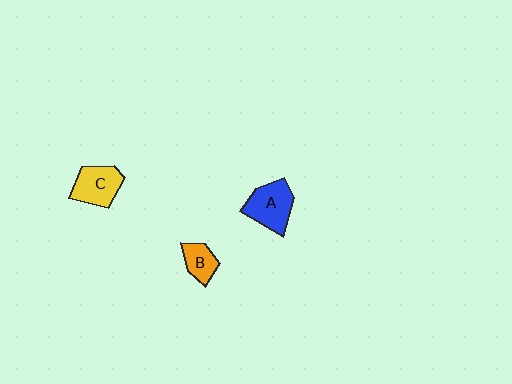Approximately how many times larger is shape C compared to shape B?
Approximately 1.5 times.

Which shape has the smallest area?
Shape B (orange).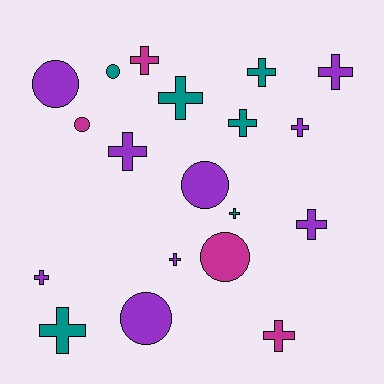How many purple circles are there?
There are 3 purple circles.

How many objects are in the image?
There are 19 objects.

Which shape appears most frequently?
Cross, with 13 objects.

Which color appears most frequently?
Purple, with 9 objects.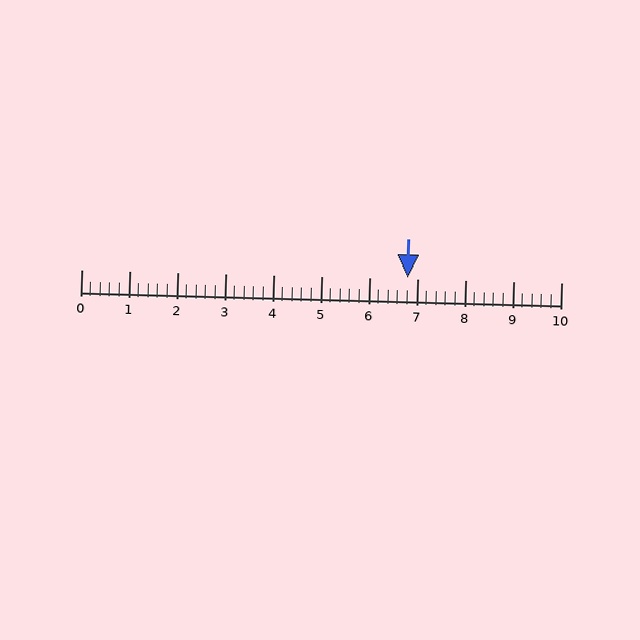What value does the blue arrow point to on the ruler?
The blue arrow points to approximately 6.8.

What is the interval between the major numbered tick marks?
The major tick marks are spaced 1 units apart.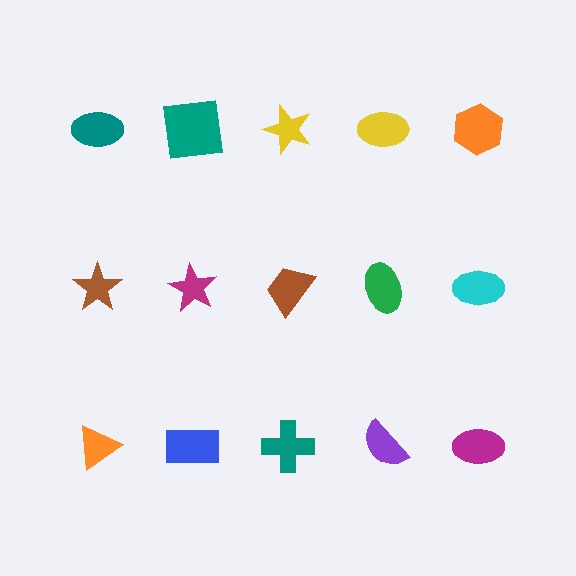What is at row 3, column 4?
A purple semicircle.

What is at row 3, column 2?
A blue rectangle.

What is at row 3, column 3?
A teal cross.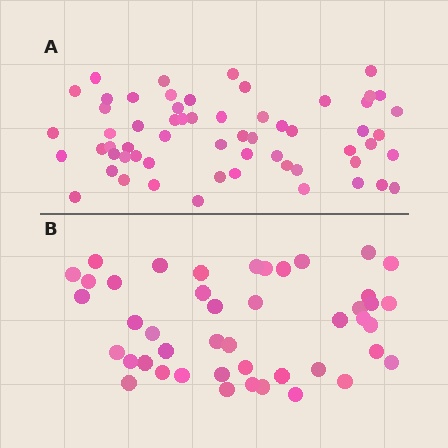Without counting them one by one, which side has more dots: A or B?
Region A (the top region) has more dots.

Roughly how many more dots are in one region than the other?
Region A has approximately 15 more dots than region B.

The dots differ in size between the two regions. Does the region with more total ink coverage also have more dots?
No. Region B has more total ink coverage because its dots are larger, but region A actually contains more individual dots. Total area can be misleading — the number of items is what matters here.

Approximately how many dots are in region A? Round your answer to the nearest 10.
About 60 dots.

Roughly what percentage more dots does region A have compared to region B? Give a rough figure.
About 35% more.